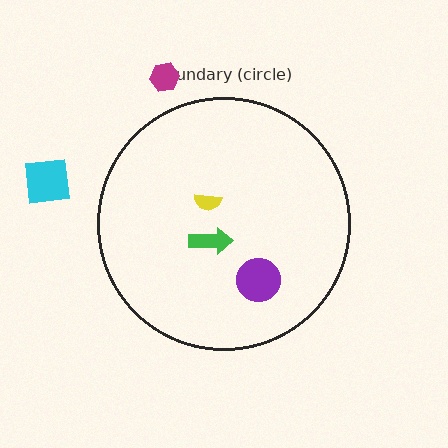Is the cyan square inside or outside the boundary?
Outside.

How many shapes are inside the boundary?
3 inside, 2 outside.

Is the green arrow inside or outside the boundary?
Inside.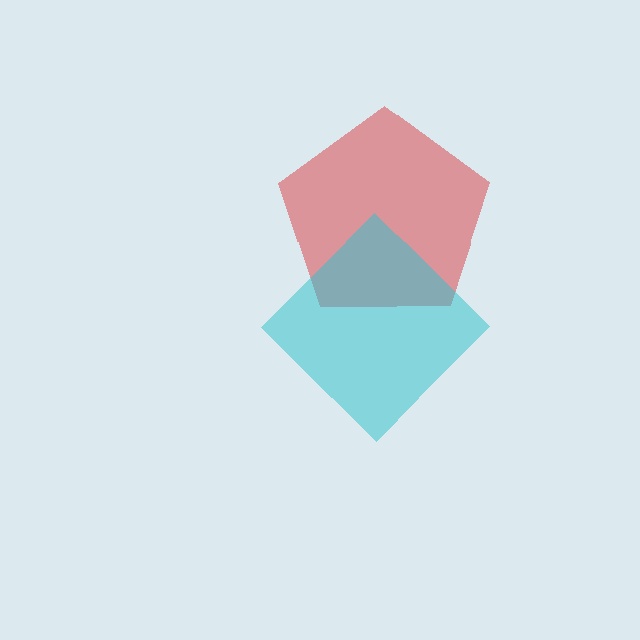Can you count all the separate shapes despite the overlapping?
Yes, there are 2 separate shapes.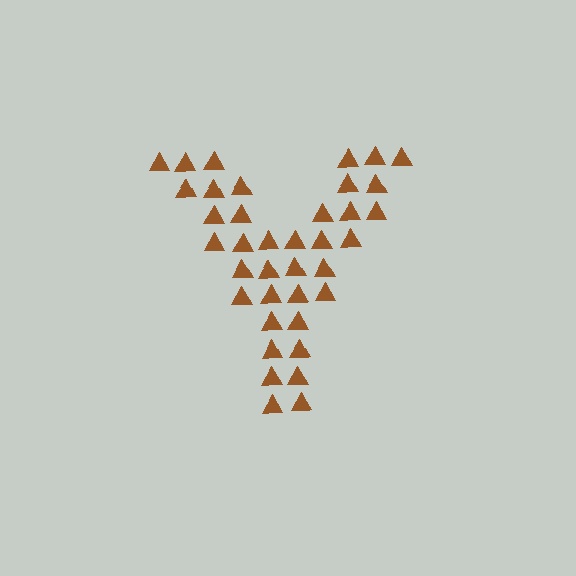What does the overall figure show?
The overall figure shows the letter Y.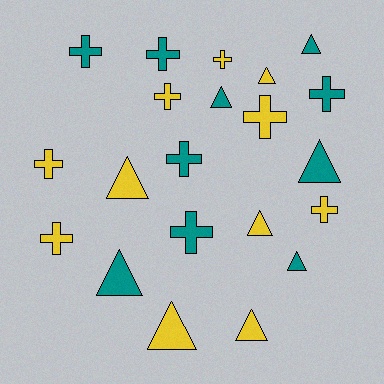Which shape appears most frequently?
Cross, with 11 objects.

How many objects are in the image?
There are 21 objects.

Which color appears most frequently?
Yellow, with 11 objects.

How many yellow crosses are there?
There are 6 yellow crosses.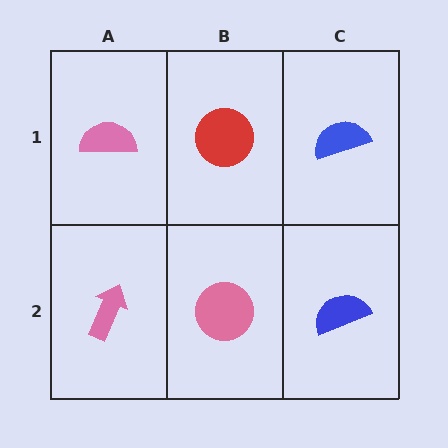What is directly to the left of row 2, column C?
A pink circle.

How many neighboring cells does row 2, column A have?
2.